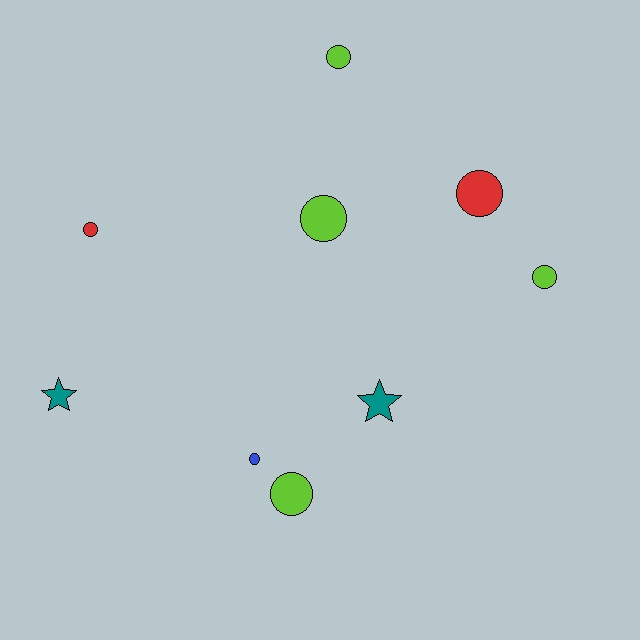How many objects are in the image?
There are 9 objects.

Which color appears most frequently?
Lime, with 4 objects.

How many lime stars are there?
There are no lime stars.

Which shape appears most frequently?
Circle, with 7 objects.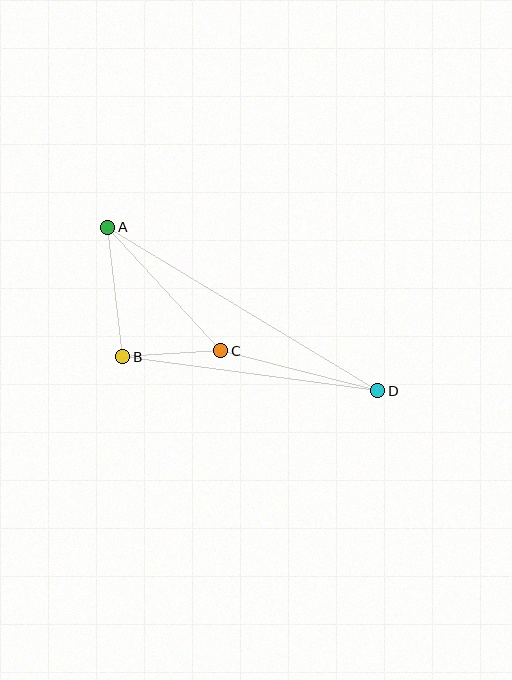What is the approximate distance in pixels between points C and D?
The distance between C and D is approximately 162 pixels.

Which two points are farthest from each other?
Points A and D are farthest from each other.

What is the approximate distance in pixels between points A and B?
The distance between A and B is approximately 131 pixels.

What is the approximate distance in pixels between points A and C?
The distance between A and C is approximately 168 pixels.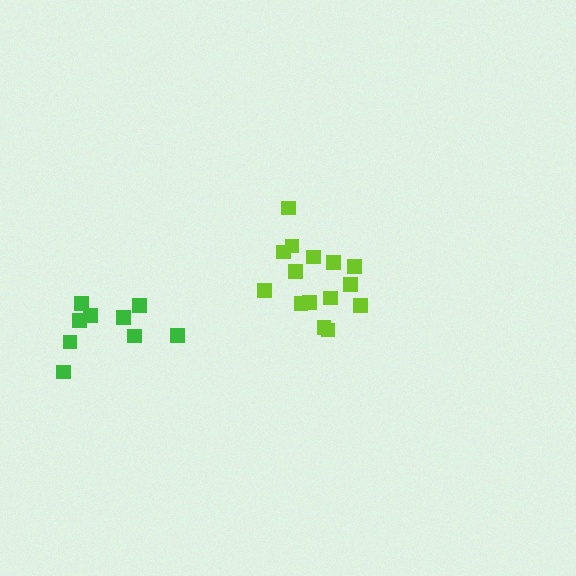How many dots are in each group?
Group 1: 15 dots, Group 2: 9 dots (24 total).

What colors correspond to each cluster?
The clusters are colored: lime, green.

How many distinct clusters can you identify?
There are 2 distinct clusters.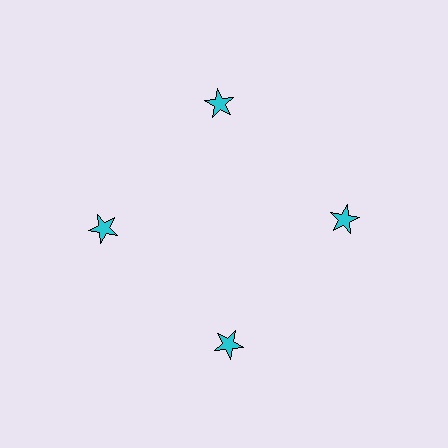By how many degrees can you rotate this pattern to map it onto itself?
The pattern maps onto itself every 90 degrees of rotation.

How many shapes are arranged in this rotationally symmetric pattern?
There are 4 shapes, arranged in 4 groups of 1.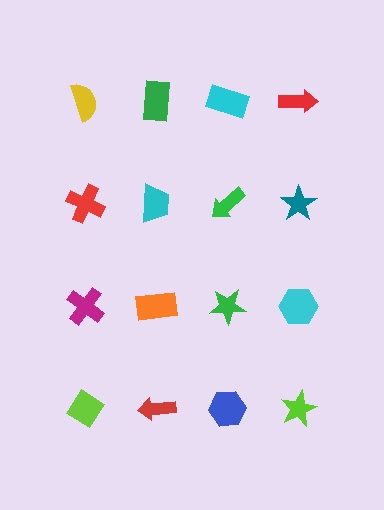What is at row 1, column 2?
A green rectangle.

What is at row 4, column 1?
A lime diamond.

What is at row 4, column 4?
A lime star.